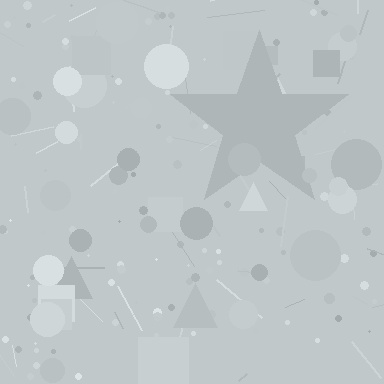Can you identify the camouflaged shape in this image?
The camouflaged shape is a star.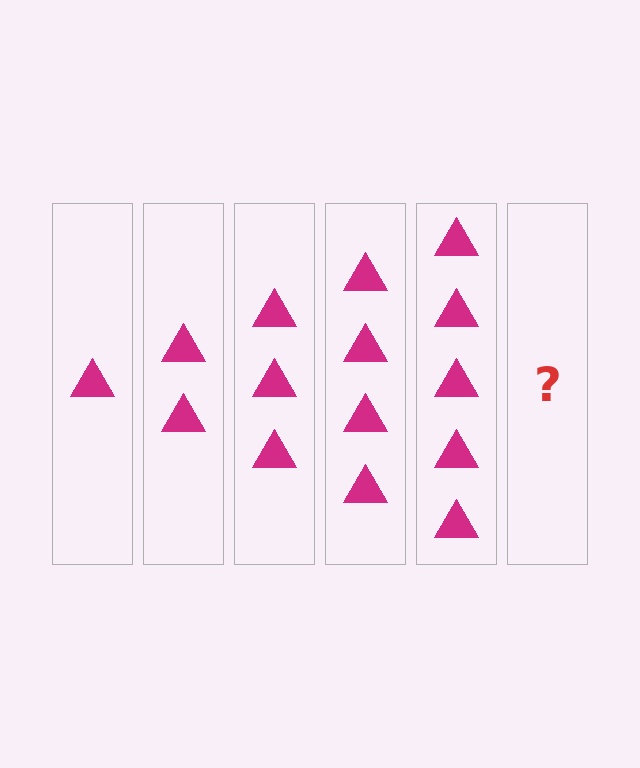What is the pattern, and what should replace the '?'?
The pattern is that each step adds one more triangle. The '?' should be 6 triangles.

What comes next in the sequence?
The next element should be 6 triangles.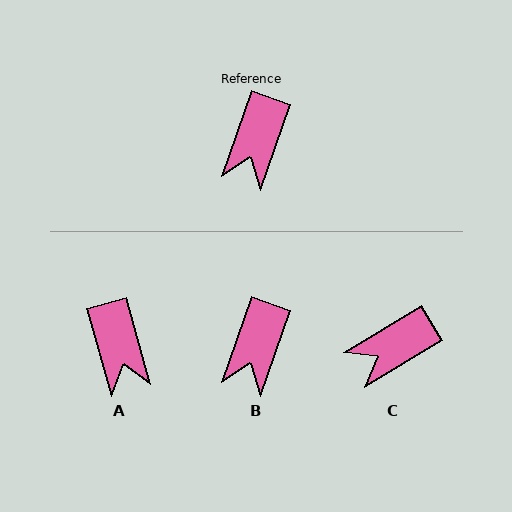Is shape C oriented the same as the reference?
No, it is off by about 40 degrees.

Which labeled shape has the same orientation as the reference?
B.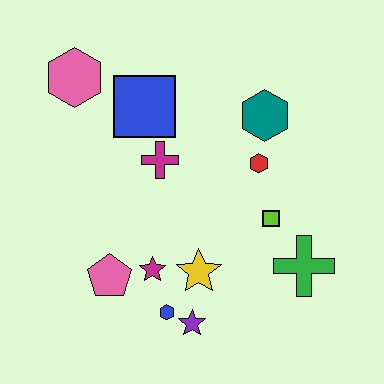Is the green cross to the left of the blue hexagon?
No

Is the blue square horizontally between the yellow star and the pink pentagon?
Yes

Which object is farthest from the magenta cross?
The green cross is farthest from the magenta cross.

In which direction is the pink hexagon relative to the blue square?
The pink hexagon is to the left of the blue square.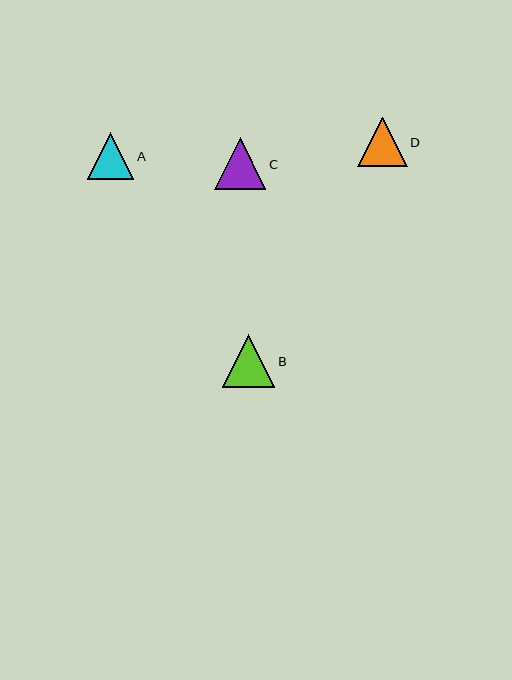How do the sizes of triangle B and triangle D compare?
Triangle B and triangle D are approximately the same size.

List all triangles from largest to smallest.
From largest to smallest: B, C, D, A.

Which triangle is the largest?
Triangle B is the largest with a size of approximately 53 pixels.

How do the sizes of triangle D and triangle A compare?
Triangle D and triangle A are approximately the same size.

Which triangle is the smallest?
Triangle A is the smallest with a size of approximately 46 pixels.